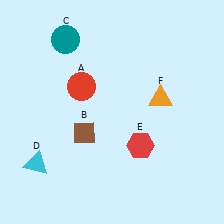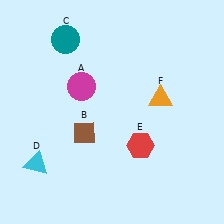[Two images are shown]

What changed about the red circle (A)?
In Image 1, A is red. In Image 2, it changed to magenta.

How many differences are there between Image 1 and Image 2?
There is 1 difference between the two images.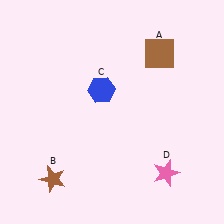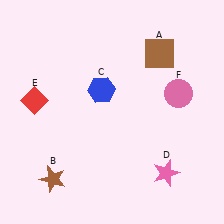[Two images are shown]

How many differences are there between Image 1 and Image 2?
There are 2 differences between the two images.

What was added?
A red diamond (E), a pink circle (F) were added in Image 2.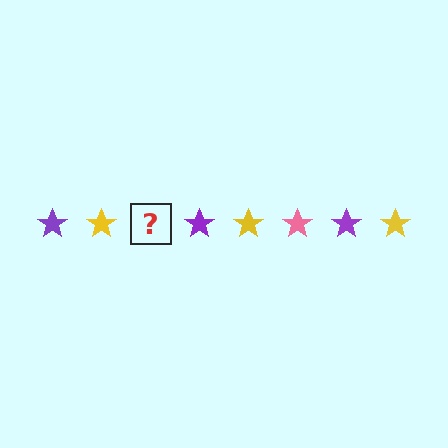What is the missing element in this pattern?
The missing element is a pink star.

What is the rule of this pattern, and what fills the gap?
The rule is that the pattern cycles through purple, yellow, pink stars. The gap should be filled with a pink star.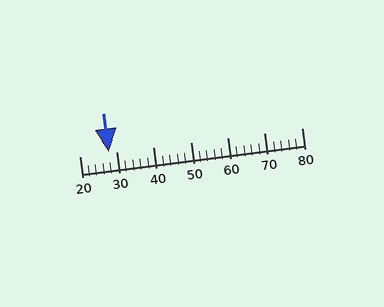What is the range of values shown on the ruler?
The ruler shows values from 20 to 80.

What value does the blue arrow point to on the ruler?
The blue arrow points to approximately 28.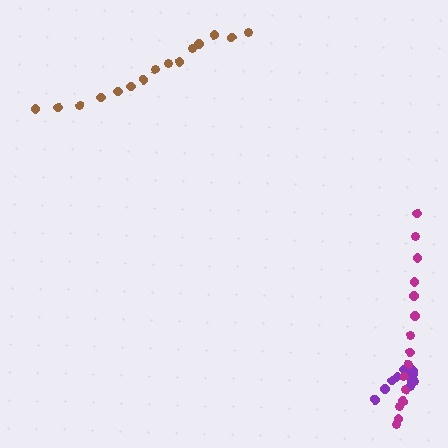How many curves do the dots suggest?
There are 3 distinct paths.